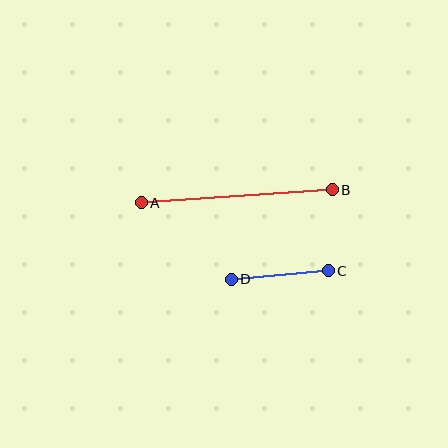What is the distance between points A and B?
The distance is approximately 192 pixels.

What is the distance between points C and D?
The distance is approximately 97 pixels.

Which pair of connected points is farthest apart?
Points A and B are farthest apart.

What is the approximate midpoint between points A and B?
The midpoint is at approximately (237, 196) pixels.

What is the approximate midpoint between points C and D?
The midpoint is at approximately (280, 275) pixels.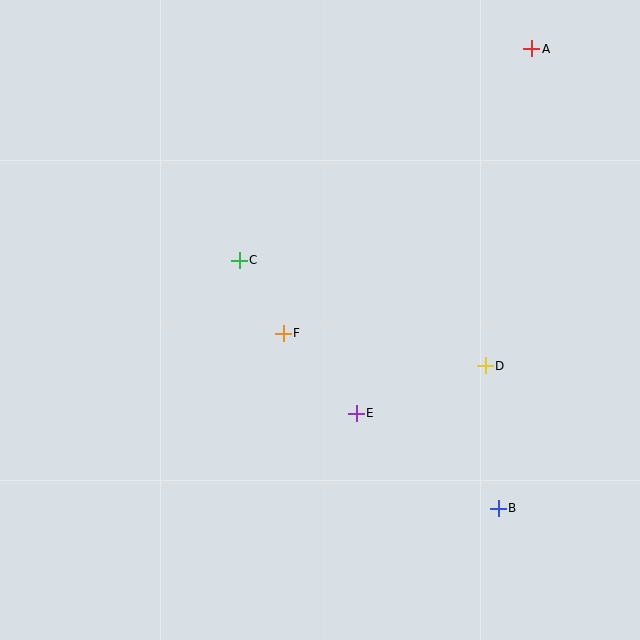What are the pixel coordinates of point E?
Point E is at (356, 413).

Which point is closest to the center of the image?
Point F at (283, 333) is closest to the center.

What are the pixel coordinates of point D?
Point D is at (485, 366).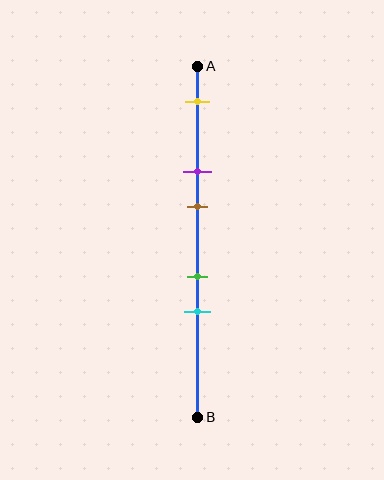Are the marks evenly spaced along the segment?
No, the marks are not evenly spaced.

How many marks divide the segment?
There are 5 marks dividing the segment.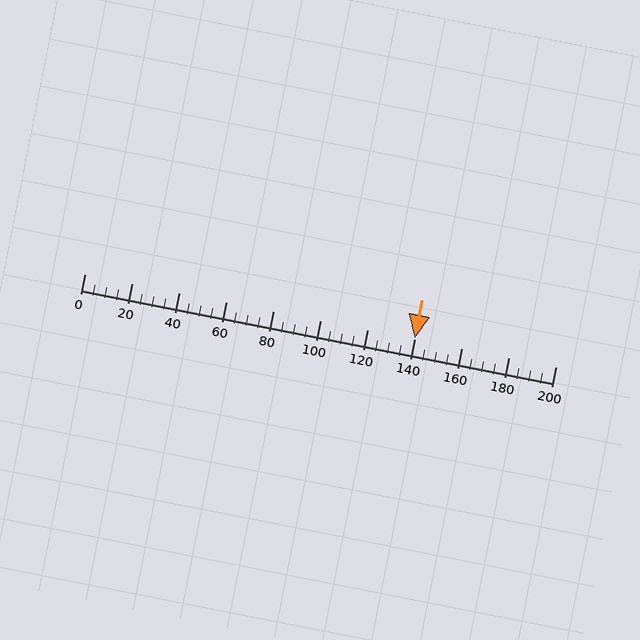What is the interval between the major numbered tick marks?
The major tick marks are spaced 20 units apart.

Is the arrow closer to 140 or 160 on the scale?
The arrow is closer to 140.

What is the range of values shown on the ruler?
The ruler shows values from 0 to 200.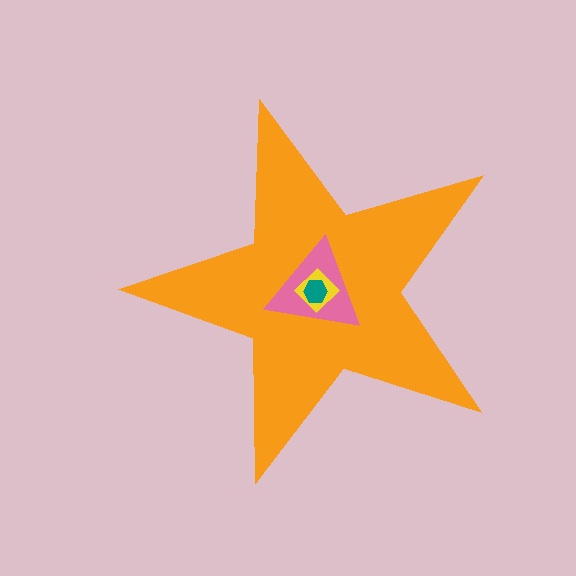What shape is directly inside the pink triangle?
The yellow diamond.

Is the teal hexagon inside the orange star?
Yes.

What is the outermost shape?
The orange star.